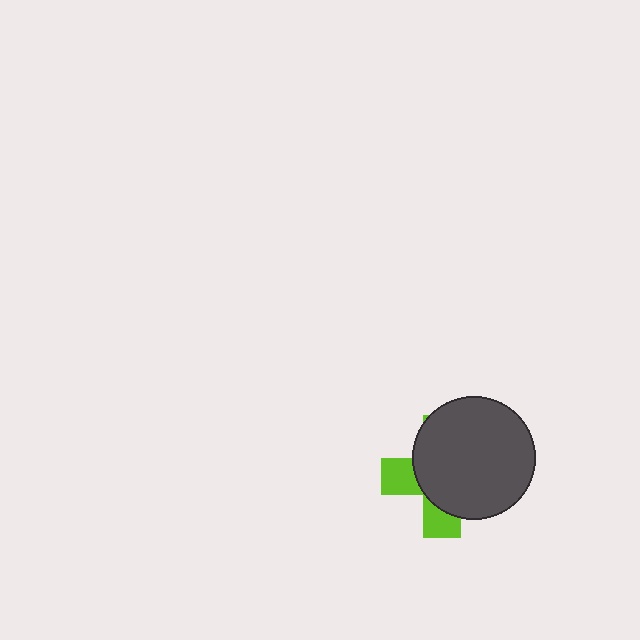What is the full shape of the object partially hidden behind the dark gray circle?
The partially hidden object is a lime cross.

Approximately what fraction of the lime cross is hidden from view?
Roughly 69% of the lime cross is hidden behind the dark gray circle.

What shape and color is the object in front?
The object in front is a dark gray circle.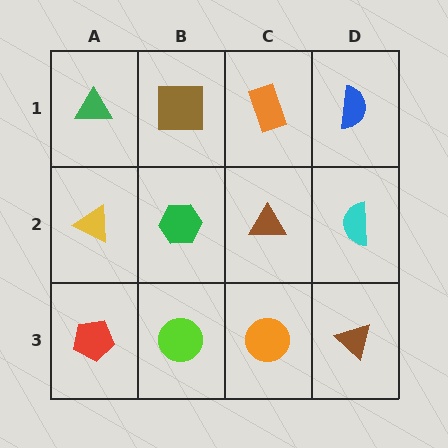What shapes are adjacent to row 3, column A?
A yellow triangle (row 2, column A), a lime circle (row 3, column B).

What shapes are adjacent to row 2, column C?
An orange rectangle (row 1, column C), an orange circle (row 3, column C), a green hexagon (row 2, column B), a cyan semicircle (row 2, column D).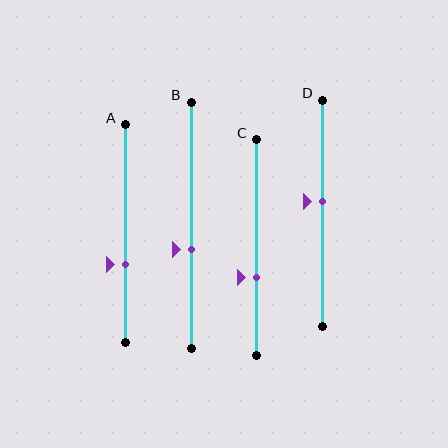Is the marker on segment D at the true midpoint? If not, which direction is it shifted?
No, the marker on segment D is shifted upward by about 5% of the segment length.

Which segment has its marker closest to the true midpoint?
Segment D has its marker closest to the true midpoint.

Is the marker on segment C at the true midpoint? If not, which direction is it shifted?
No, the marker on segment C is shifted downward by about 14% of the segment length.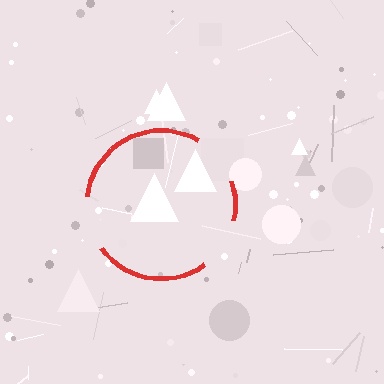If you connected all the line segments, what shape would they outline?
They would outline a circle.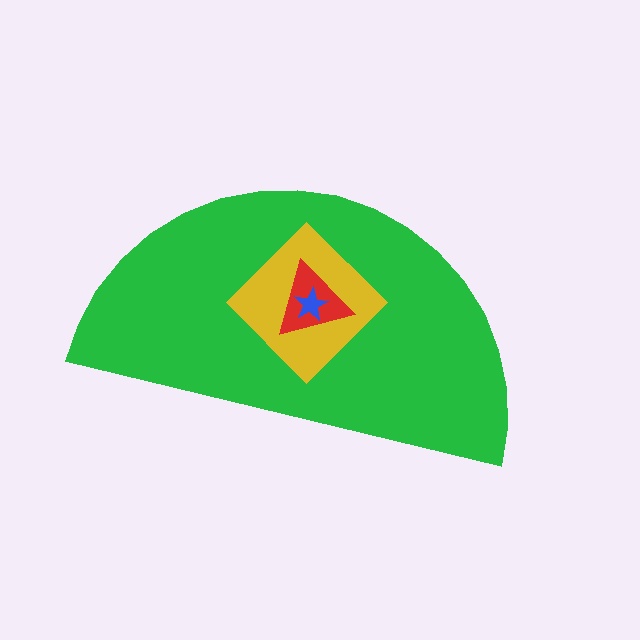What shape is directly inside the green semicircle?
The yellow diamond.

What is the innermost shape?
The blue star.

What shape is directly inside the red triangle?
The blue star.